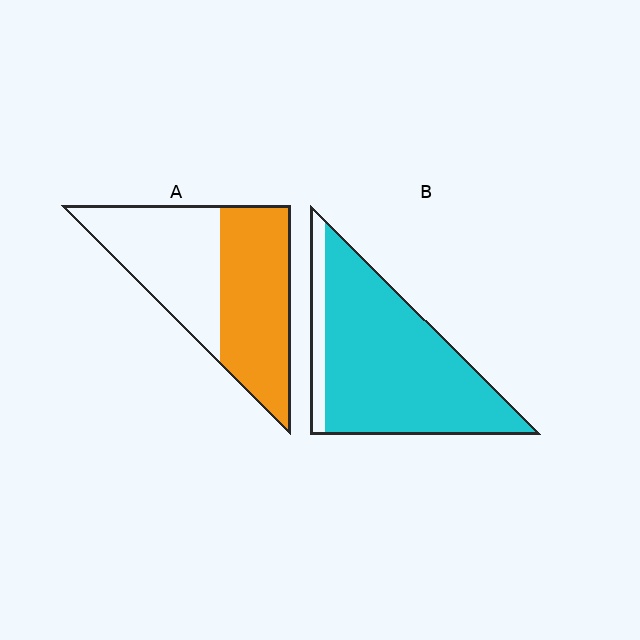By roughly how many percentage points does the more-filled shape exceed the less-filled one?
By roughly 35 percentage points (B over A).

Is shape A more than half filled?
Roughly half.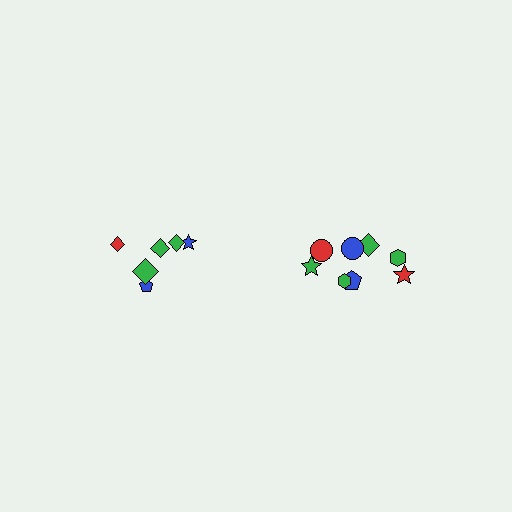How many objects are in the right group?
There are 8 objects.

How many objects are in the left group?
There are 6 objects.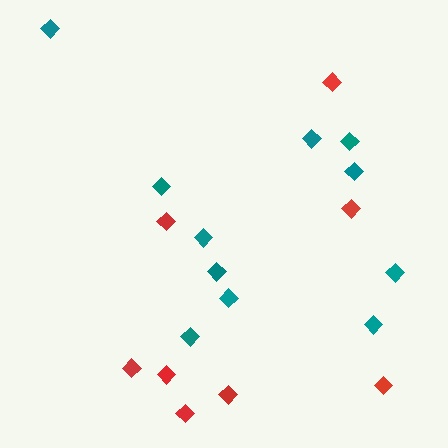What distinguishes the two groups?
There are 2 groups: one group of red diamonds (8) and one group of teal diamonds (11).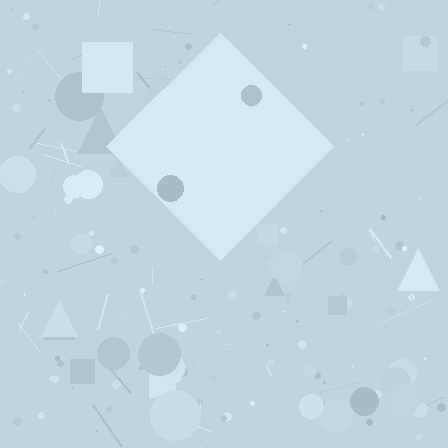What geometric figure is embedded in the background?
A diamond is embedded in the background.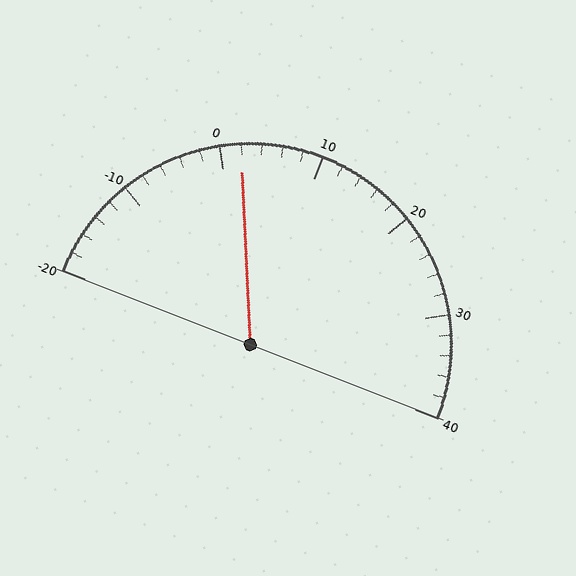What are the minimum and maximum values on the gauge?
The gauge ranges from -20 to 40.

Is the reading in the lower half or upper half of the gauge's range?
The reading is in the lower half of the range (-20 to 40).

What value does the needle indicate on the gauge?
The needle indicates approximately 2.